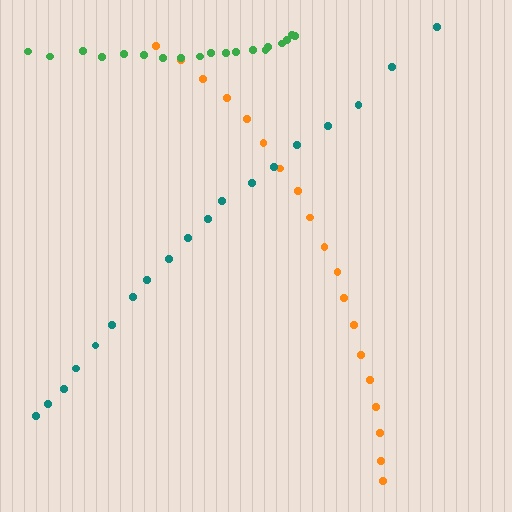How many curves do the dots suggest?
There are 3 distinct paths.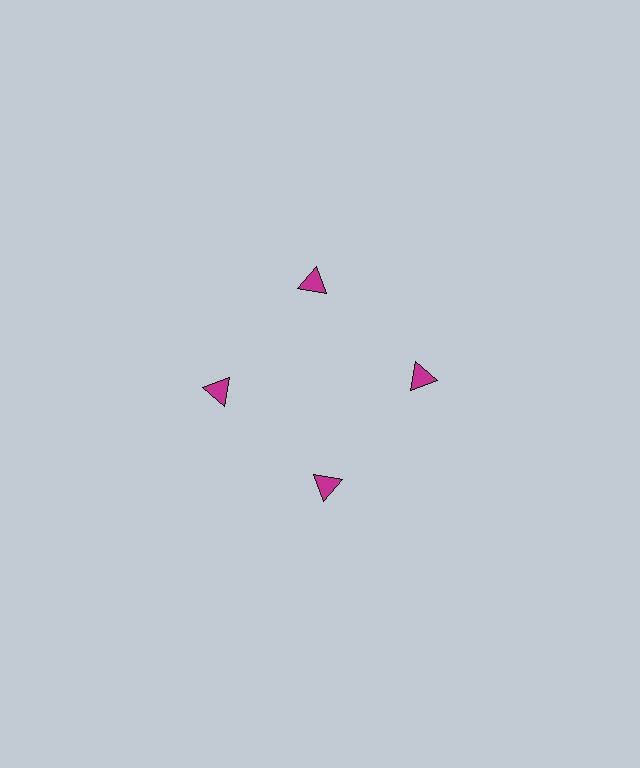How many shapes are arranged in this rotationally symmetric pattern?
There are 4 shapes, arranged in 4 groups of 1.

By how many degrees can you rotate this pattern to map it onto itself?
The pattern maps onto itself every 90 degrees of rotation.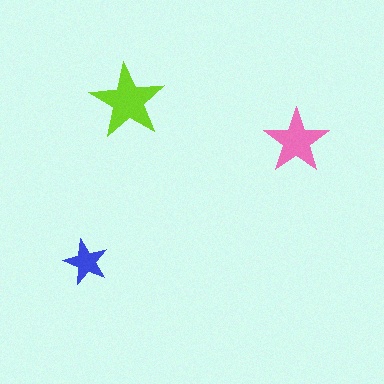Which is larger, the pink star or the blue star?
The pink one.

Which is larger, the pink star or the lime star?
The lime one.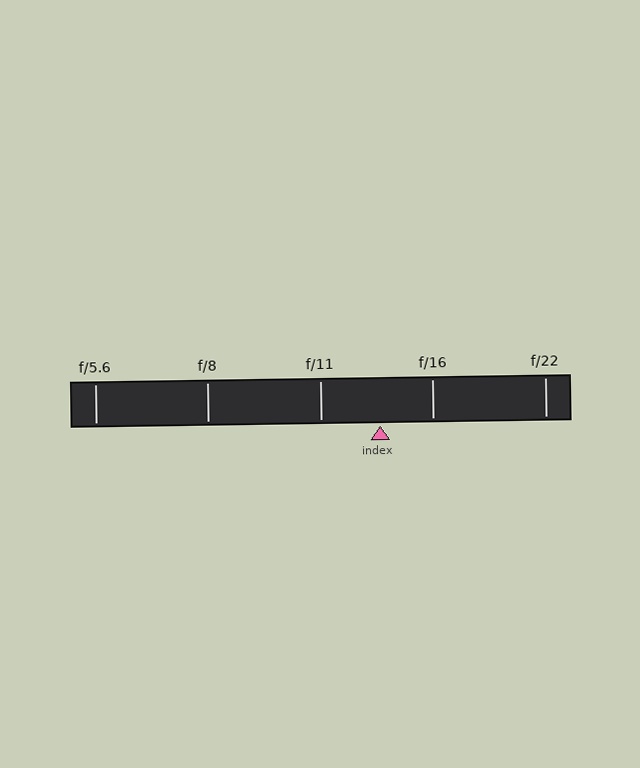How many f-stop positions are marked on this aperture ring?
There are 5 f-stop positions marked.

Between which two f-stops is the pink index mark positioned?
The index mark is between f/11 and f/16.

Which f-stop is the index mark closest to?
The index mark is closest to f/16.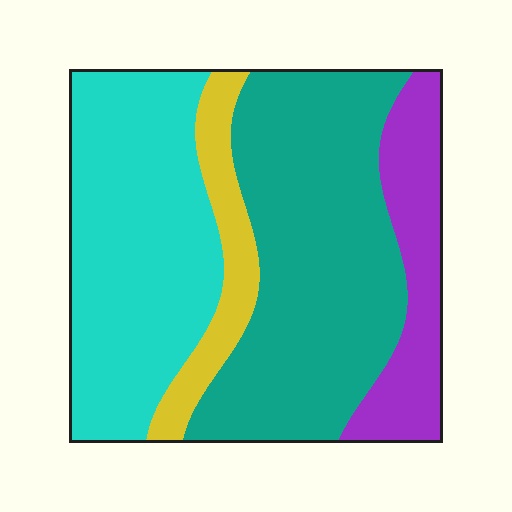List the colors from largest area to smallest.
From largest to smallest: teal, cyan, purple, yellow.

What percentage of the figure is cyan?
Cyan covers 35% of the figure.